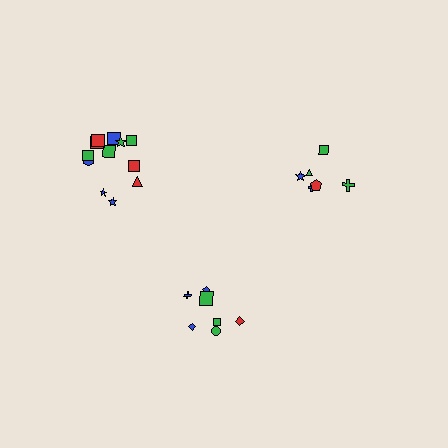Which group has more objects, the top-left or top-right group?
The top-left group.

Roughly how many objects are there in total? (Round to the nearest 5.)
Roughly 25 objects in total.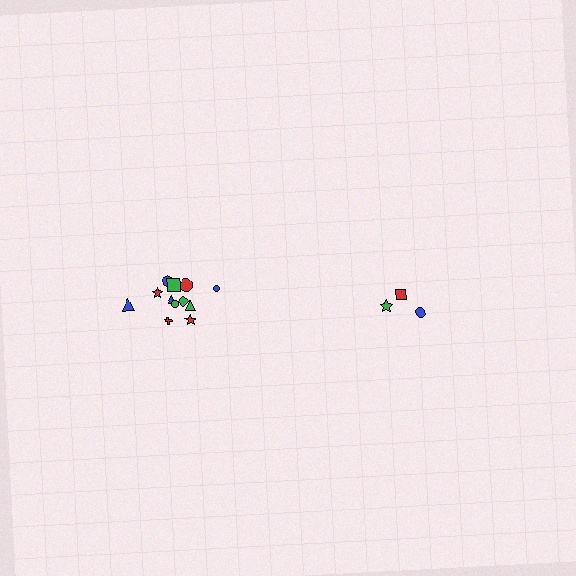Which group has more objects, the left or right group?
The left group.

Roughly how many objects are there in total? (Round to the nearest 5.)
Roughly 15 objects in total.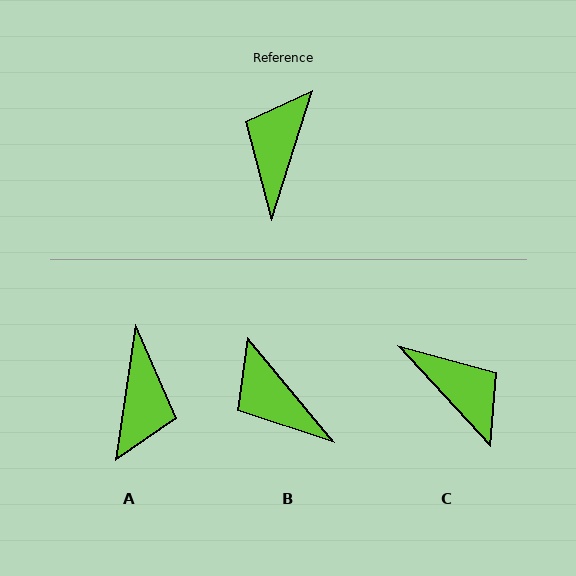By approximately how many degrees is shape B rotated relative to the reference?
Approximately 57 degrees counter-clockwise.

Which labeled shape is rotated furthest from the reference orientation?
A, about 171 degrees away.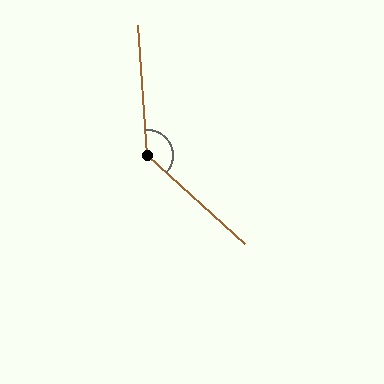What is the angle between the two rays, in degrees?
Approximately 136 degrees.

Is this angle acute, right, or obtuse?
It is obtuse.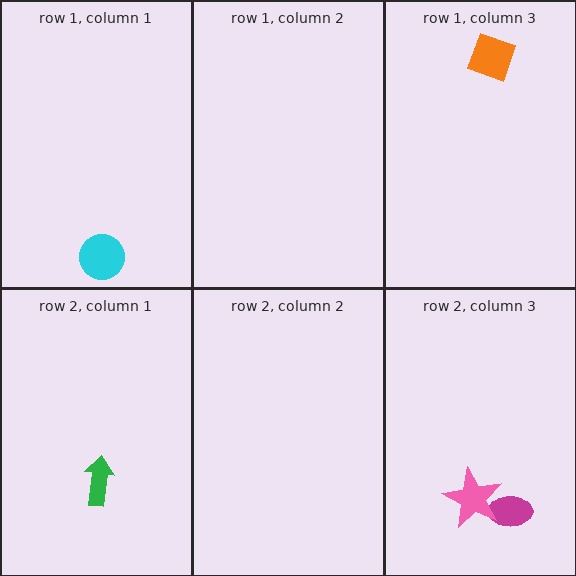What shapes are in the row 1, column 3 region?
The orange diamond.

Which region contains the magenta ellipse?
The row 2, column 3 region.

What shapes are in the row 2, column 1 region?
The green arrow.